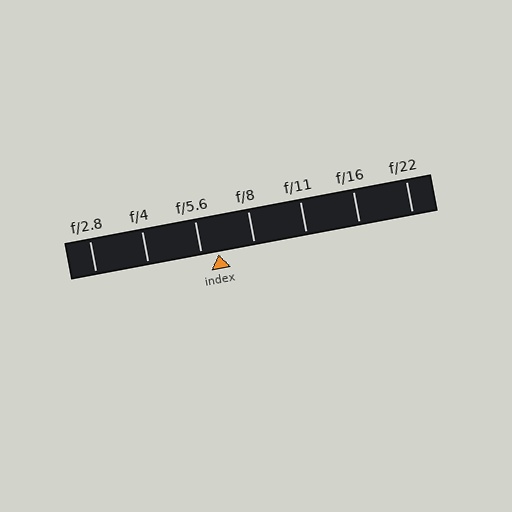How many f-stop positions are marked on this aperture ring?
There are 7 f-stop positions marked.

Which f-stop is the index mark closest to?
The index mark is closest to f/5.6.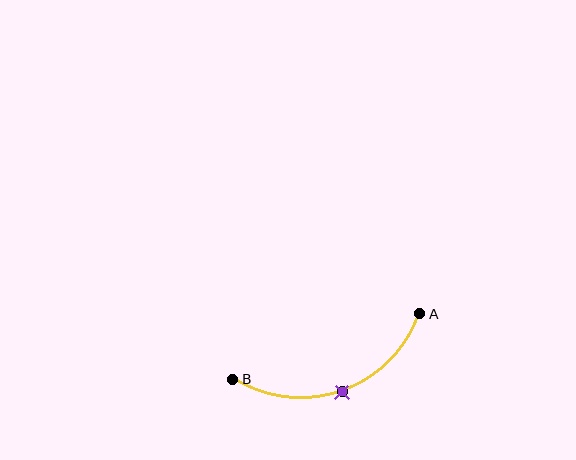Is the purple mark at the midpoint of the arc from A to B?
Yes. The purple mark lies on the arc at equal arc-length from both A and B — it is the arc midpoint.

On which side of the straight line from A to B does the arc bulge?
The arc bulges below the straight line connecting A and B.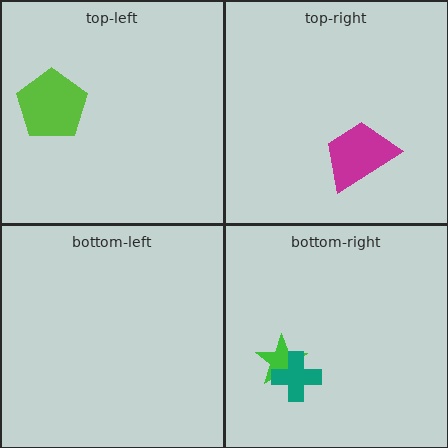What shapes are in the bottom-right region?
The green star, the teal cross.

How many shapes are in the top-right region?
1.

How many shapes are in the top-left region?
1.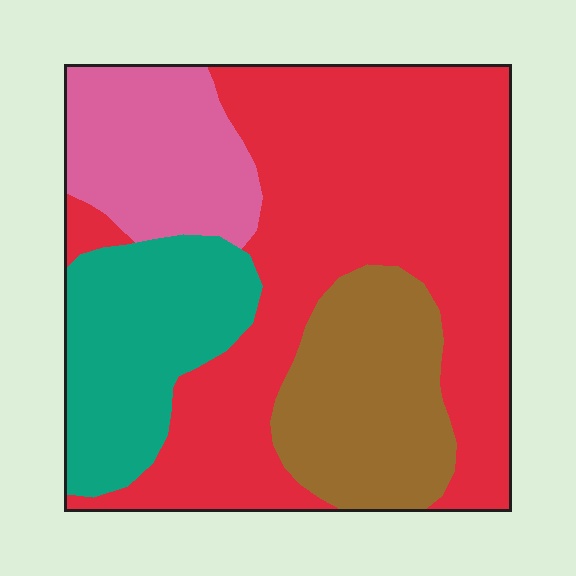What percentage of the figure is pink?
Pink covers around 15% of the figure.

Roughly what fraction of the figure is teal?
Teal takes up about one sixth (1/6) of the figure.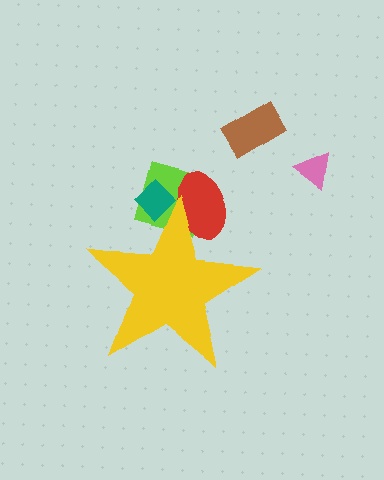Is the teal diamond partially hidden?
Yes, the teal diamond is partially hidden behind the yellow star.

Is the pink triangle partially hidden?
No, the pink triangle is fully visible.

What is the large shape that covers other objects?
A yellow star.